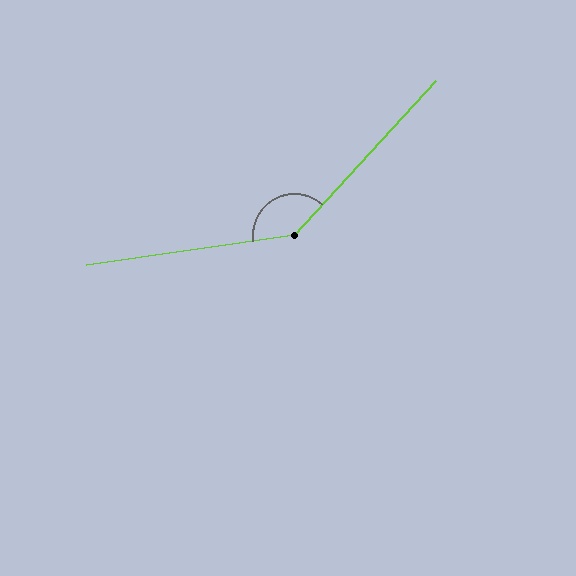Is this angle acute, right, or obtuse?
It is obtuse.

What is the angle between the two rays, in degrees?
Approximately 140 degrees.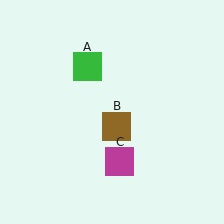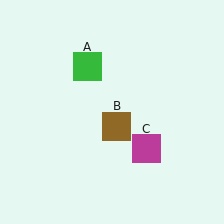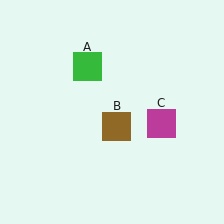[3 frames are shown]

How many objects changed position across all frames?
1 object changed position: magenta square (object C).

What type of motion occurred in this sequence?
The magenta square (object C) rotated counterclockwise around the center of the scene.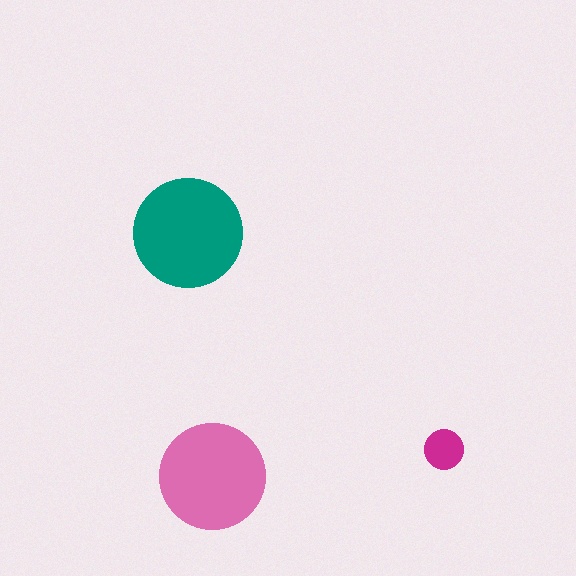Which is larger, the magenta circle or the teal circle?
The teal one.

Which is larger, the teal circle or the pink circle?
The teal one.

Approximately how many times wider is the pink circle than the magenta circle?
About 2.5 times wider.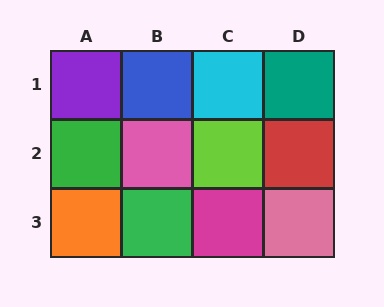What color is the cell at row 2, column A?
Green.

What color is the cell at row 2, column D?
Red.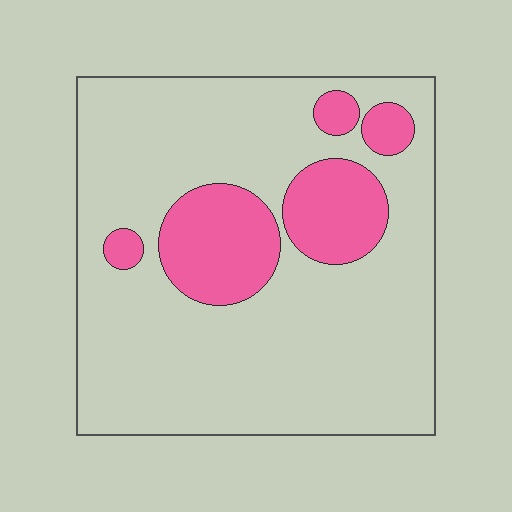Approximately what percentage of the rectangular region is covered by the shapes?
Approximately 20%.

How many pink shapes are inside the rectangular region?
5.